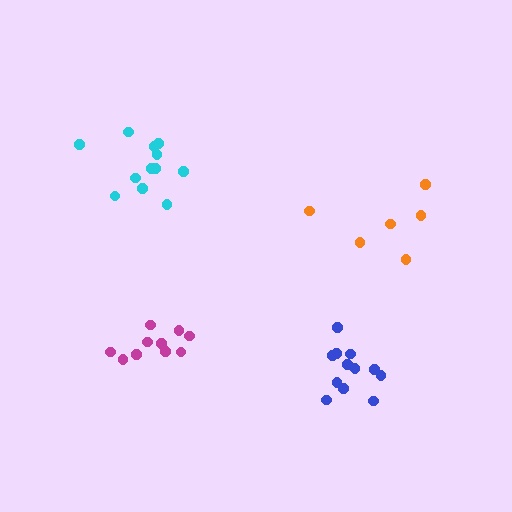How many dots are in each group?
Group 1: 10 dots, Group 2: 6 dots, Group 3: 12 dots, Group 4: 12 dots (40 total).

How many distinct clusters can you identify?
There are 4 distinct clusters.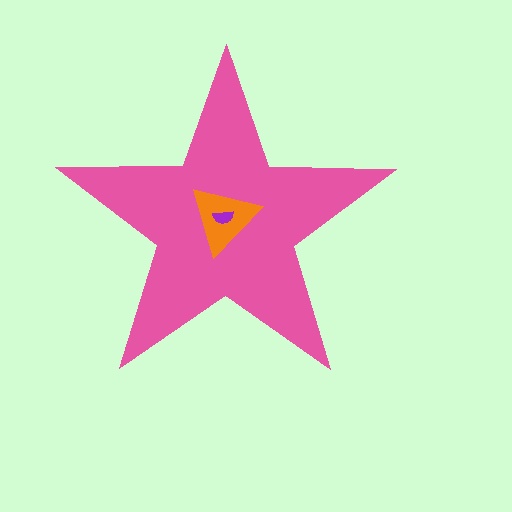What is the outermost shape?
The pink star.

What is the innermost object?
The purple semicircle.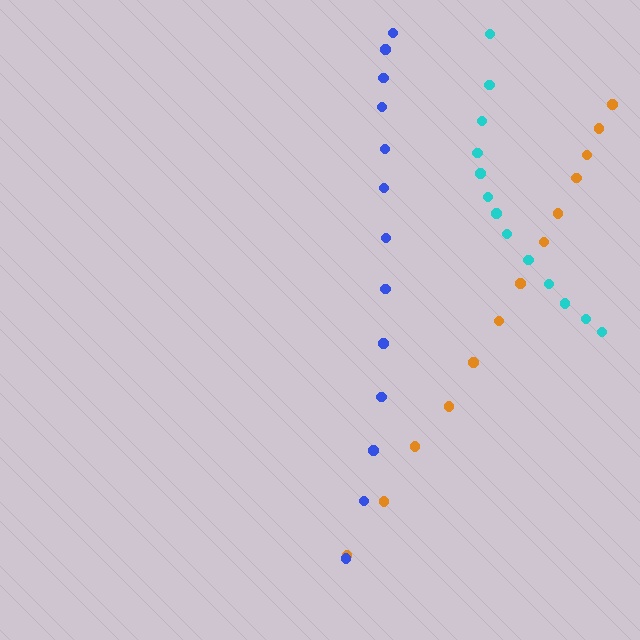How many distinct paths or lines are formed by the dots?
There are 3 distinct paths.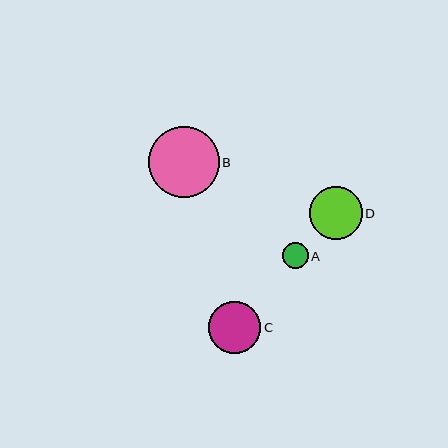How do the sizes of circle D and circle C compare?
Circle D and circle C are approximately the same size.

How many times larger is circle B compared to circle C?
Circle B is approximately 1.4 times the size of circle C.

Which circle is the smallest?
Circle A is the smallest with a size of approximately 26 pixels.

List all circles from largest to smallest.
From largest to smallest: B, D, C, A.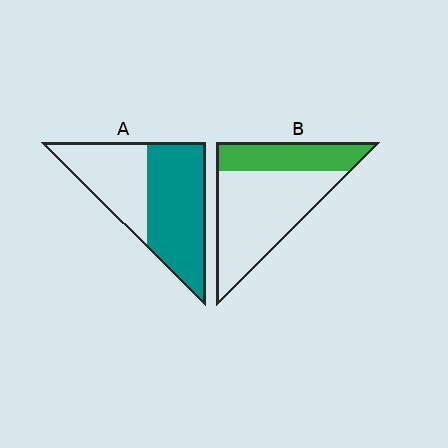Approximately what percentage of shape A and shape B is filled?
A is approximately 60% and B is approximately 30%.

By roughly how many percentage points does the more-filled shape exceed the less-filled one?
By roughly 25 percentage points (A over B).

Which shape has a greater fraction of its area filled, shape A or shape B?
Shape A.